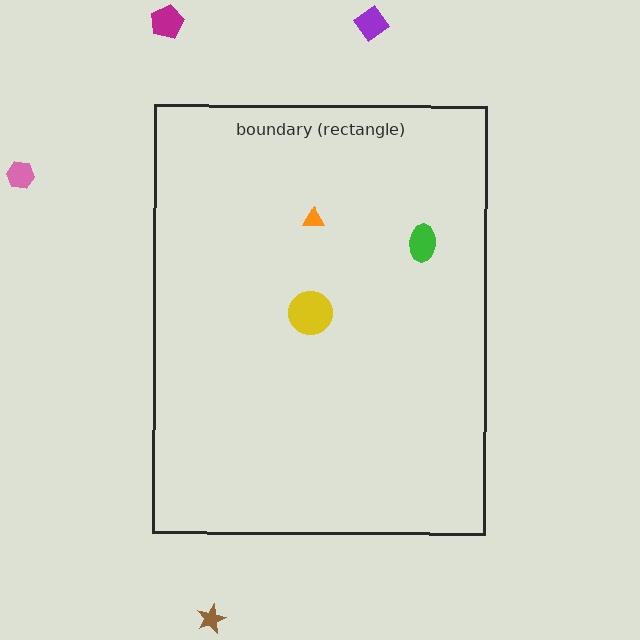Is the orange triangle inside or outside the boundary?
Inside.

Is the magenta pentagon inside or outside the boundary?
Outside.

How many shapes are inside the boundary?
3 inside, 4 outside.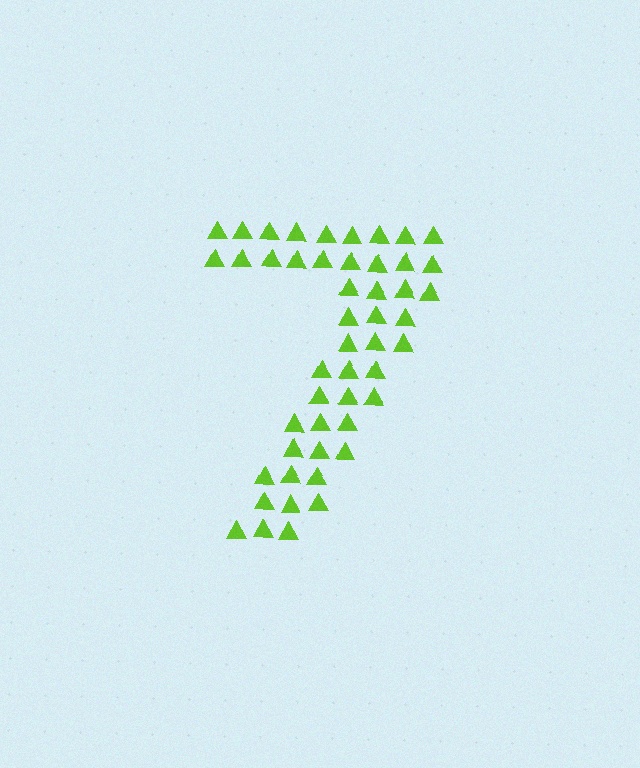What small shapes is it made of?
It is made of small triangles.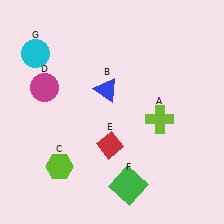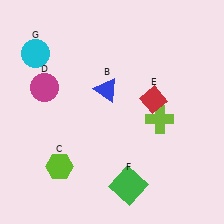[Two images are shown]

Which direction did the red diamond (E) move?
The red diamond (E) moved up.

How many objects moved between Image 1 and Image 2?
1 object moved between the two images.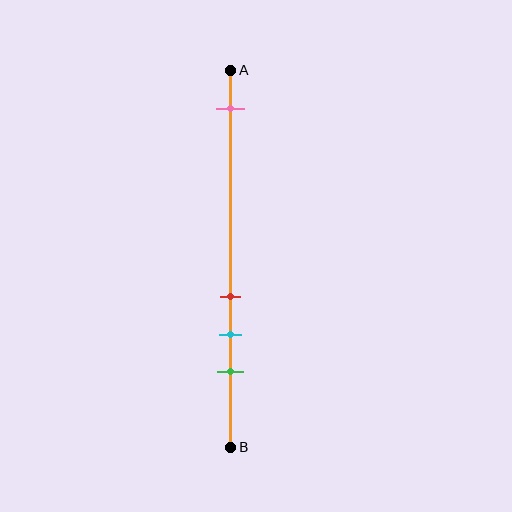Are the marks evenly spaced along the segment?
No, the marks are not evenly spaced.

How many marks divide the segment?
There are 4 marks dividing the segment.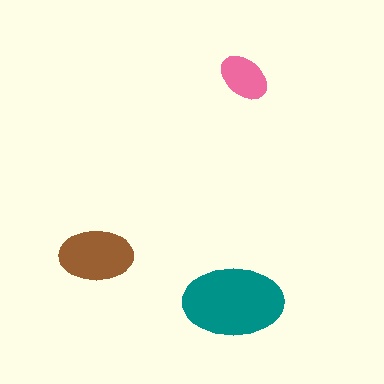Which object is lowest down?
The teal ellipse is bottommost.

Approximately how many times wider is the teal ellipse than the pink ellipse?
About 2 times wider.